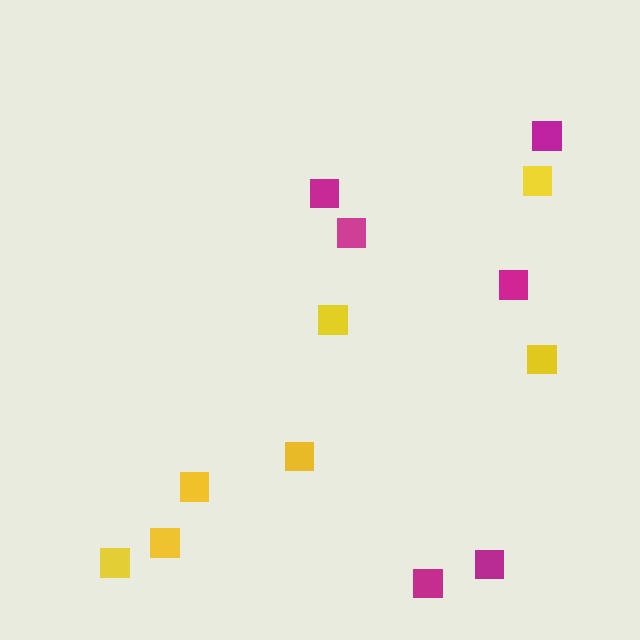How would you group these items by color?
There are 2 groups: one group of magenta squares (6) and one group of yellow squares (7).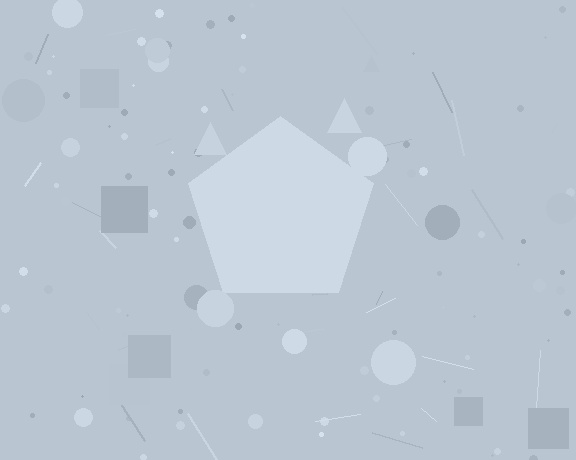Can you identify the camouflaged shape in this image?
The camouflaged shape is a pentagon.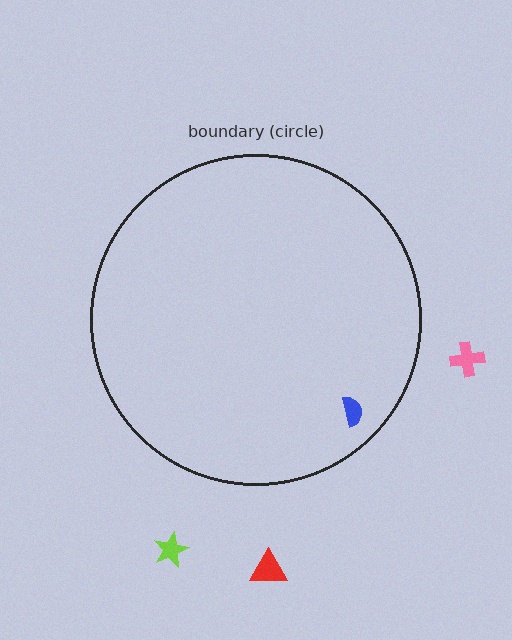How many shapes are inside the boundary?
1 inside, 3 outside.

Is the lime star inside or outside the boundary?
Outside.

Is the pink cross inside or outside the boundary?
Outside.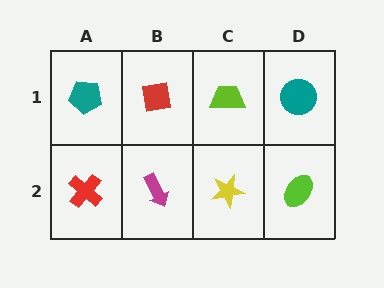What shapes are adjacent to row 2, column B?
A red square (row 1, column B), a red cross (row 2, column A), a yellow star (row 2, column C).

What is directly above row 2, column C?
A lime trapezoid.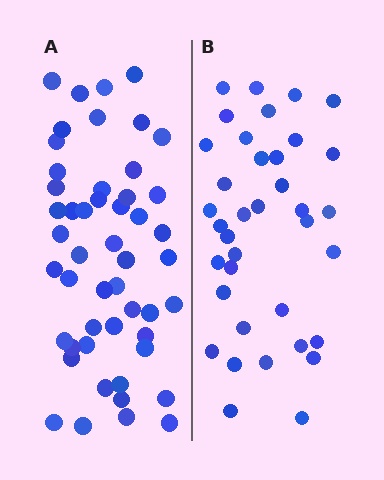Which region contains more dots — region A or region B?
Region A (the left region) has more dots.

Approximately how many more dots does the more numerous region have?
Region A has approximately 15 more dots than region B.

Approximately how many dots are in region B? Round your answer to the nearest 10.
About 40 dots. (The exact count is 37, which rounds to 40.)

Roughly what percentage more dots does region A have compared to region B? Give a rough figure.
About 35% more.